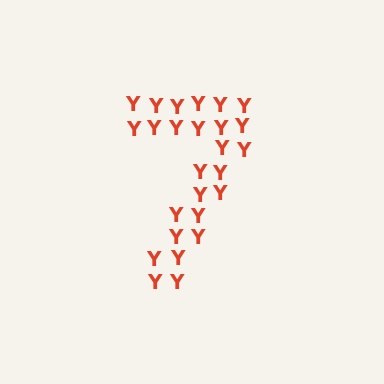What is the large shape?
The large shape is the digit 7.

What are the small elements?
The small elements are letter Y's.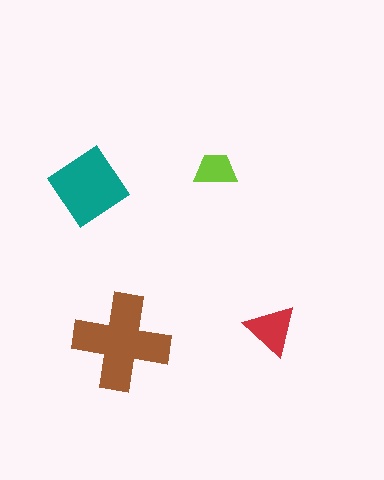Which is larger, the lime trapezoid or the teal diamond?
The teal diamond.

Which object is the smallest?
The lime trapezoid.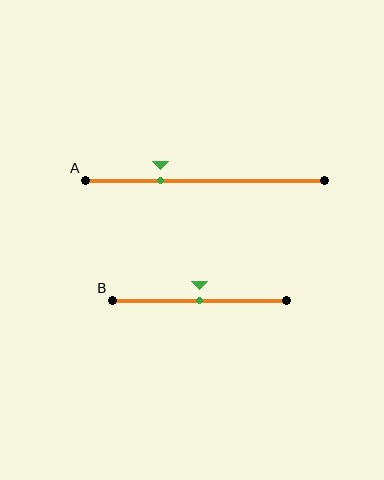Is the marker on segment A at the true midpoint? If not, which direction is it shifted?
No, the marker on segment A is shifted to the left by about 19% of the segment length.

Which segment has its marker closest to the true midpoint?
Segment B has its marker closest to the true midpoint.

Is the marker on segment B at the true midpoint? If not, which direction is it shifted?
Yes, the marker on segment B is at the true midpoint.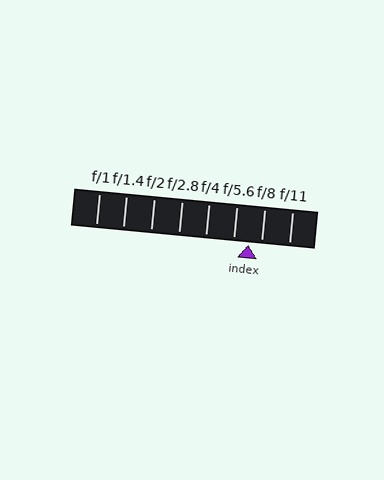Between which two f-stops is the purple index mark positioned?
The index mark is between f/5.6 and f/8.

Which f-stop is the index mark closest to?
The index mark is closest to f/8.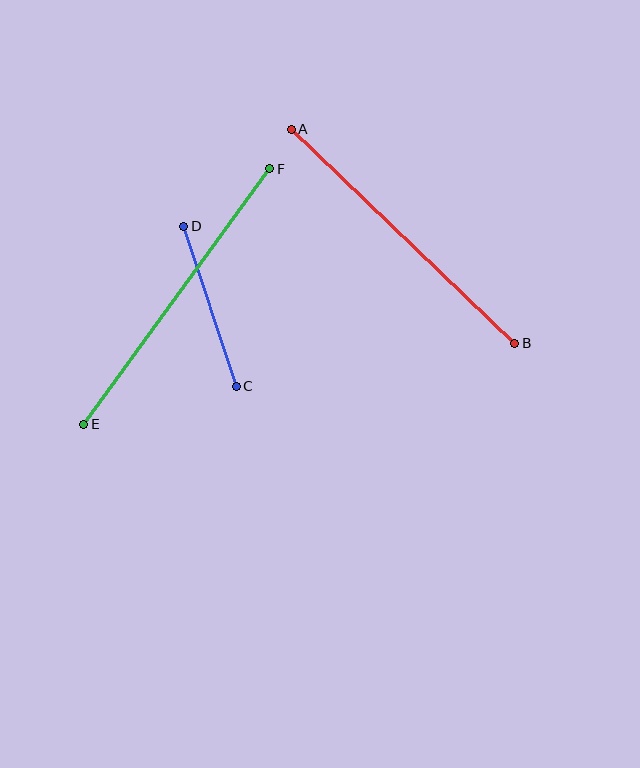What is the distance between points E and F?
The distance is approximately 316 pixels.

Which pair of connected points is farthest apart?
Points E and F are farthest apart.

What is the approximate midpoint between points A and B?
The midpoint is at approximately (403, 236) pixels.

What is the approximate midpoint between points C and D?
The midpoint is at approximately (210, 306) pixels.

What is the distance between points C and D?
The distance is approximately 169 pixels.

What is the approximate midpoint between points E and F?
The midpoint is at approximately (177, 296) pixels.